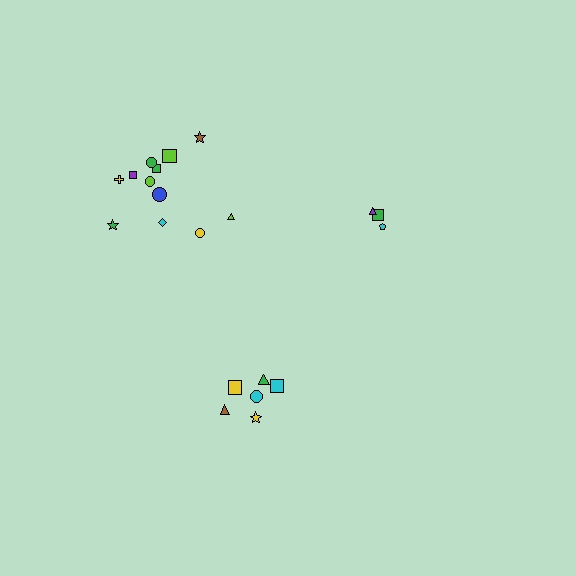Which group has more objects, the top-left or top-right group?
The top-left group.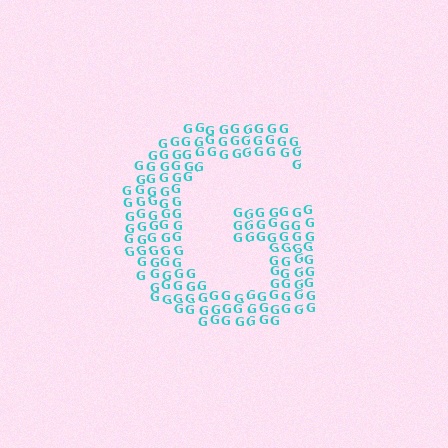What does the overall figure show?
The overall figure shows the letter G.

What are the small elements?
The small elements are letter G's.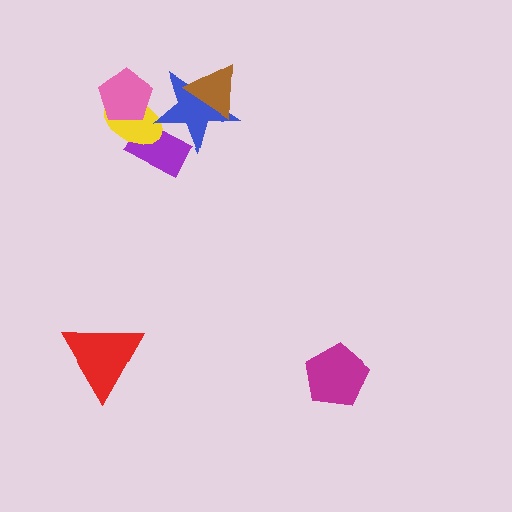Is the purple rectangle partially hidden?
Yes, it is partially covered by another shape.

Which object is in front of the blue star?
The brown triangle is in front of the blue star.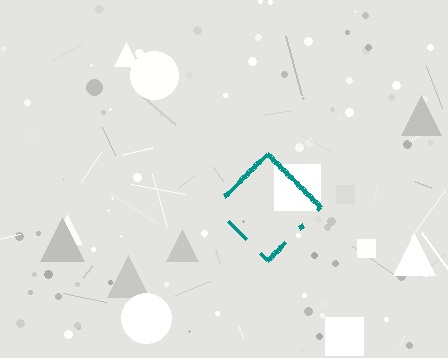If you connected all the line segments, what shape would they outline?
They would outline a diamond.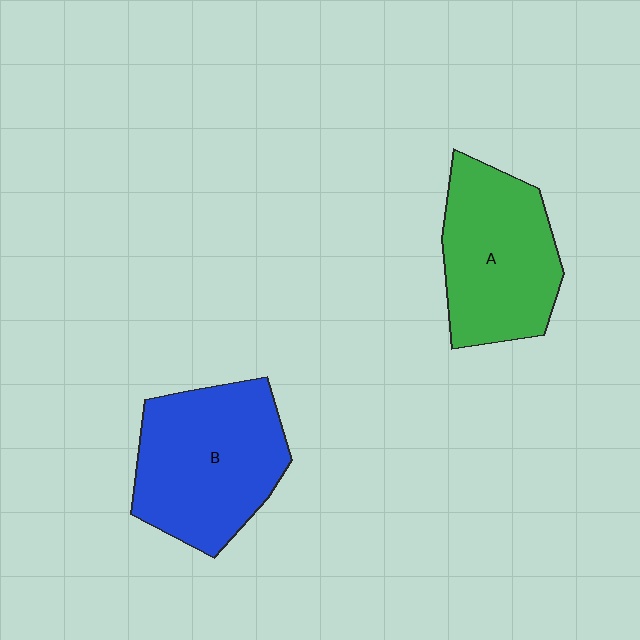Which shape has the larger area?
Shape B (blue).